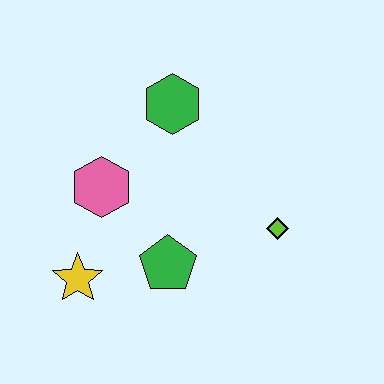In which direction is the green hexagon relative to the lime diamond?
The green hexagon is above the lime diamond.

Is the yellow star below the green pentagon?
Yes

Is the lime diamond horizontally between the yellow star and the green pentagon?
No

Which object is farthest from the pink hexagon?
The lime diamond is farthest from the pink hexagon.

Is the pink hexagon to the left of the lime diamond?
Yes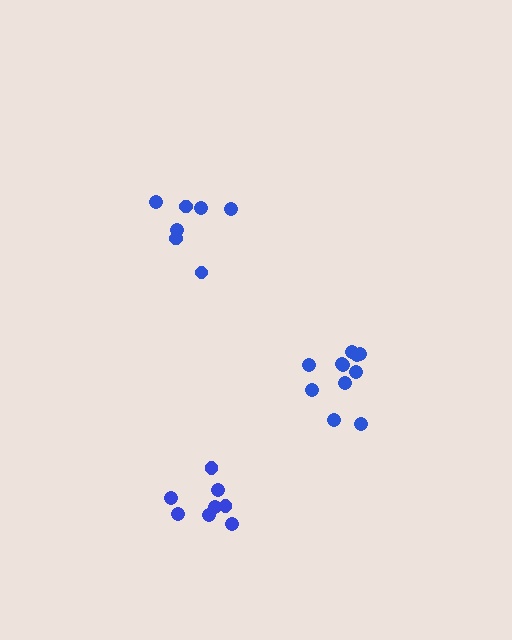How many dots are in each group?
Group 1: 8 dots, Group 2: 11 dots, Group 3: 7 dots (26 total).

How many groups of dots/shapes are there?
There are 3 groups.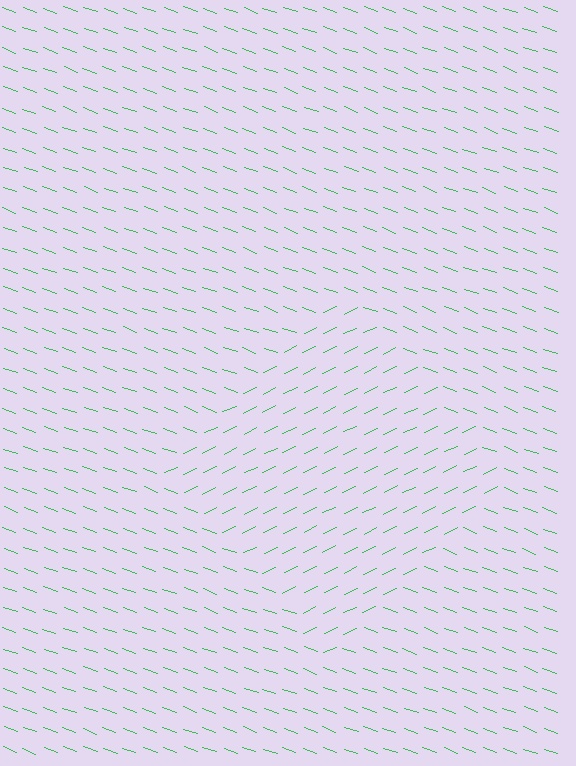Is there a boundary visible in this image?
Yes, there is a texture boundary formed by a change in line orientation.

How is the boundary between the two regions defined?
The boundary is defined purely by a change in line orientation (approximately 45 degrees difference). All lines are the same color and thickness.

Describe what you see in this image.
The image is filled with small green line segments. A diamond region in the image has lines oriented differently from the surrounding lines, creating a visible texture boundary.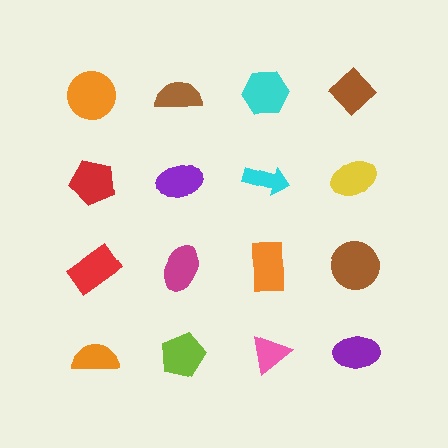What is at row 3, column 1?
A red rectangle.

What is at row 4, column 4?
A purple ellipse.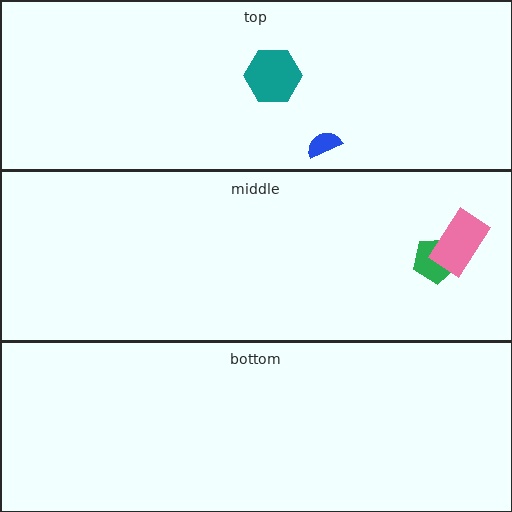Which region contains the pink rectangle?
The middle region.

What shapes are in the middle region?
The green pentagon, the pink rectangle.